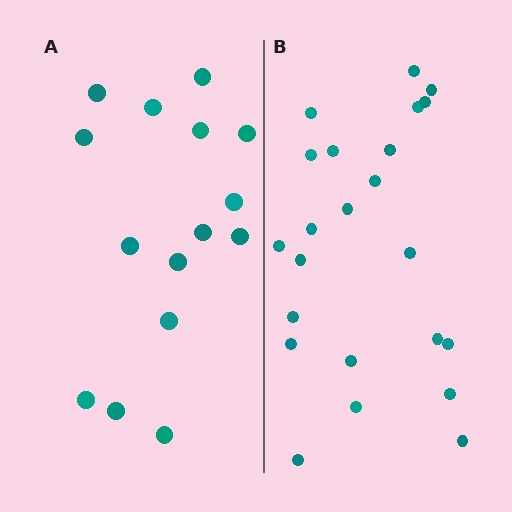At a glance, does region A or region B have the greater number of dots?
Region B (the right region) has more dots.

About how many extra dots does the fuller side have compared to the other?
Region B has roughly 8 or so more dots than region A.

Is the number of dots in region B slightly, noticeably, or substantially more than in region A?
Region B has substantially more. The ratio is roughly 1.5 to 1.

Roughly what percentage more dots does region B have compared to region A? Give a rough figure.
About 55% more.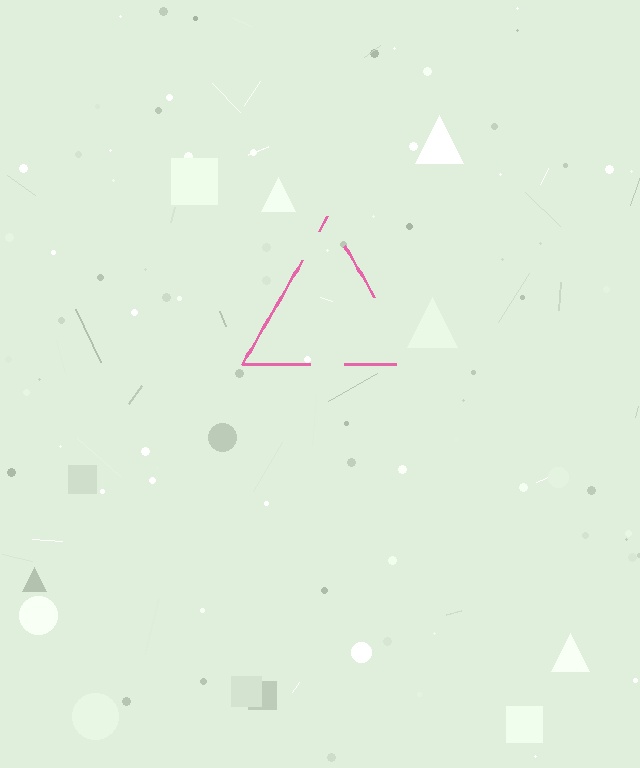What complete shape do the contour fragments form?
The contour fragments form a triangle.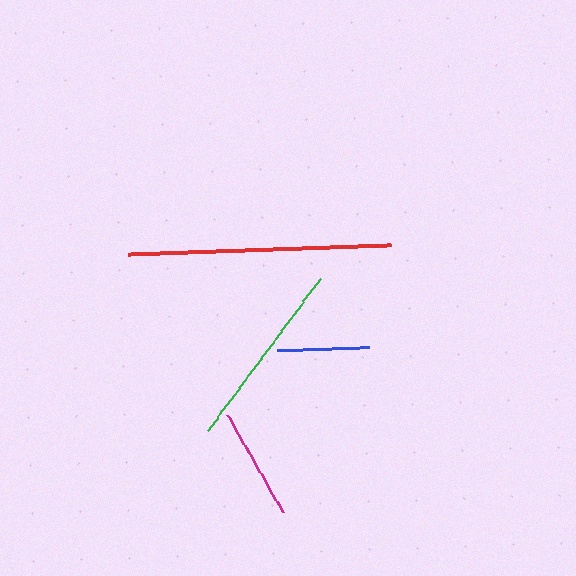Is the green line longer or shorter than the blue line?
The green line is longer than the blue line.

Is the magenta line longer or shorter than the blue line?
The magenta line is longer than the blue line.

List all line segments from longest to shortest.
From longest to shortest: red, green, magenta, blue.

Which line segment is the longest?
The red line is the longest at approximately 263 pixels.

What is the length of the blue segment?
The blue segment is approximately 92 pixels long.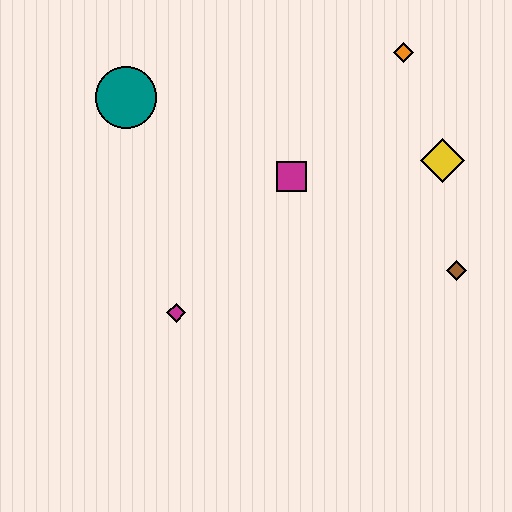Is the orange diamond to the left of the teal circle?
No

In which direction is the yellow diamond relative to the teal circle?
The yellow diamond is to the right of the teal circle.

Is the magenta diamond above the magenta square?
No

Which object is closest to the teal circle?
The magenta square is closest to the teal circle.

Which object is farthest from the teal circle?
The brown diamond is farthest from the teal circle.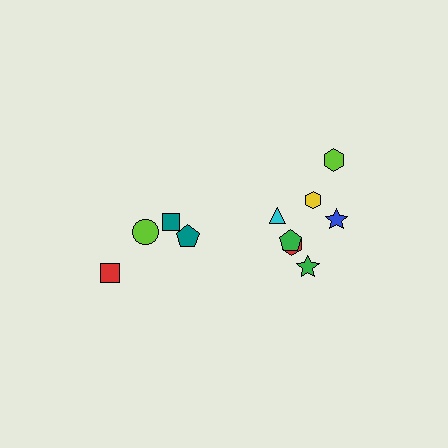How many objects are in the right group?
There are 7 objects.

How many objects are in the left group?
There are 4 objects.